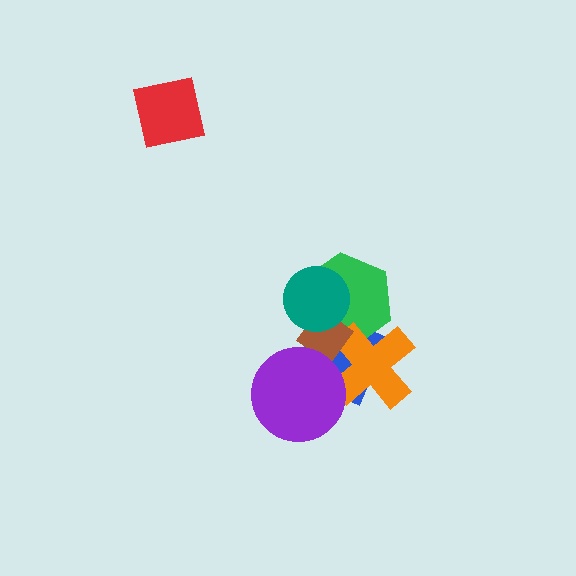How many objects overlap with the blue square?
5 objects overlap with the blue square.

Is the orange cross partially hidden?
Yes, it is partially covered by another shape.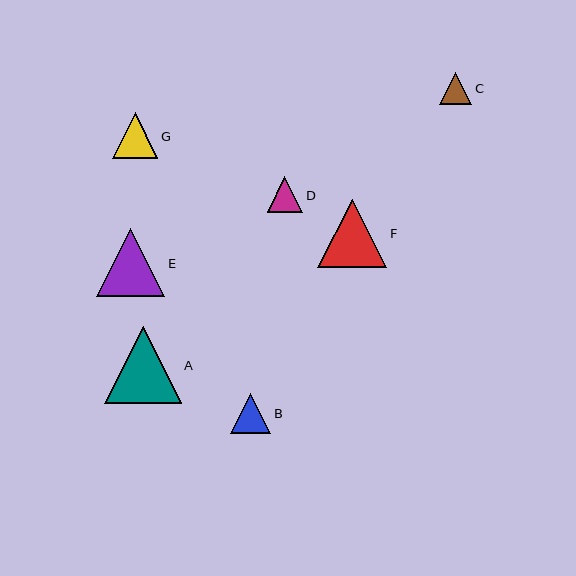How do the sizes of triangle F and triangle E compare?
Triangle F and triangle E are approximately the same size.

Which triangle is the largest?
Triangle A is the largest with a size of approximately 77 pixels.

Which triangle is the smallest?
Triangle C is the smallest with a size of approximately 32 pixels.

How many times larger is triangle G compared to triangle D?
Triangle G is approximately 1.3 times the size of triangle D.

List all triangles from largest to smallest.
From largest to smallest: A, F, E, G, B, D, C.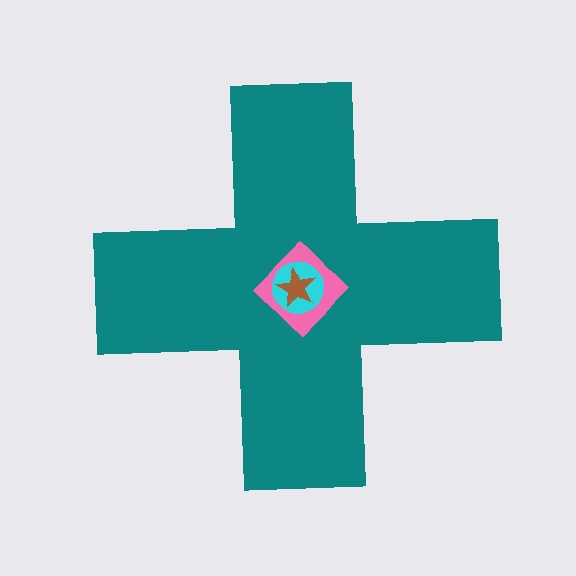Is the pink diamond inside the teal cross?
Yes.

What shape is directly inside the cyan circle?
The brown star.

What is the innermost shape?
The brown star.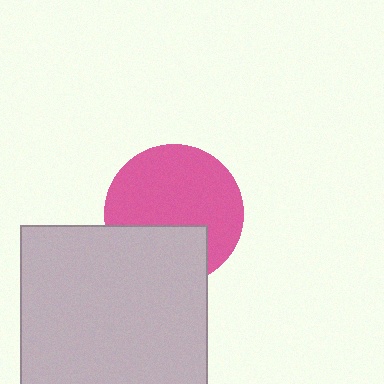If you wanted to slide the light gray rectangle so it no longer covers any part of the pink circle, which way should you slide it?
Slide it down — that is the most direct way to separate the two shapes.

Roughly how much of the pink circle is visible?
Most of it is visible (roughly 68%).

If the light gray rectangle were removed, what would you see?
You would see the complete pink circle.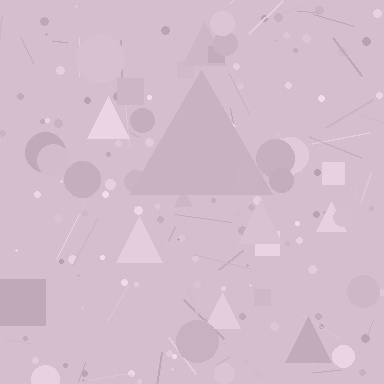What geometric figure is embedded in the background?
A triangle is embedded in the background.